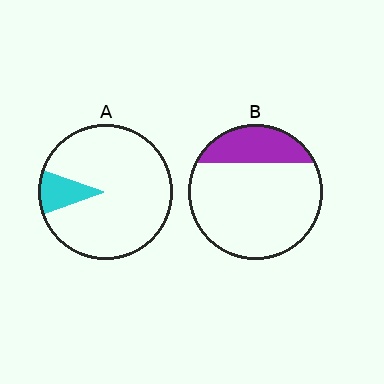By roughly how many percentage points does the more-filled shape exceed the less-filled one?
By roughly 15 percentage points (B over A).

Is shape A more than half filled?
No.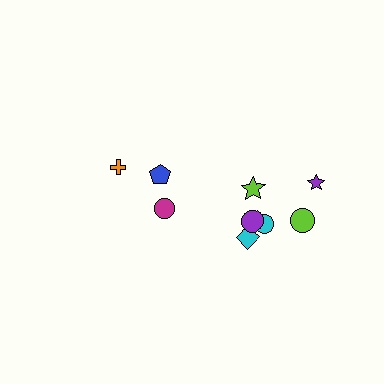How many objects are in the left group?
There are 3 objects.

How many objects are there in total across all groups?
There are 9 objects.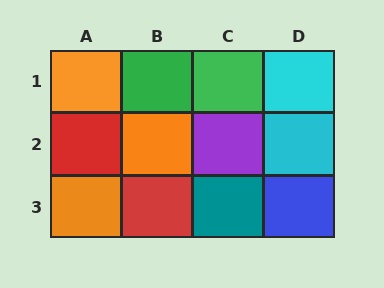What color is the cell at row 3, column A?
Orange.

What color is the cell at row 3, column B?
Red.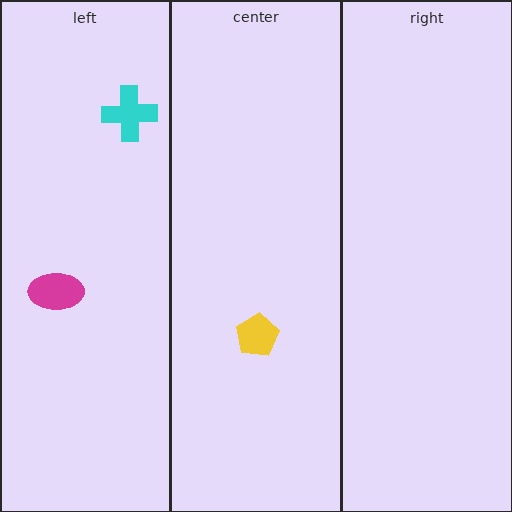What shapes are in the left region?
The cyan cross, the magenta ellipse.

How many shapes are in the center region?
1.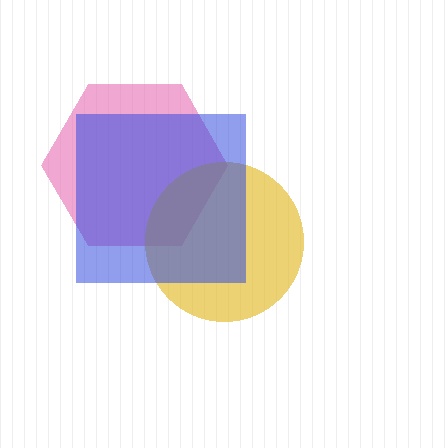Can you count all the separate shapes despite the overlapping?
Yes, there are 3 separate shapes.